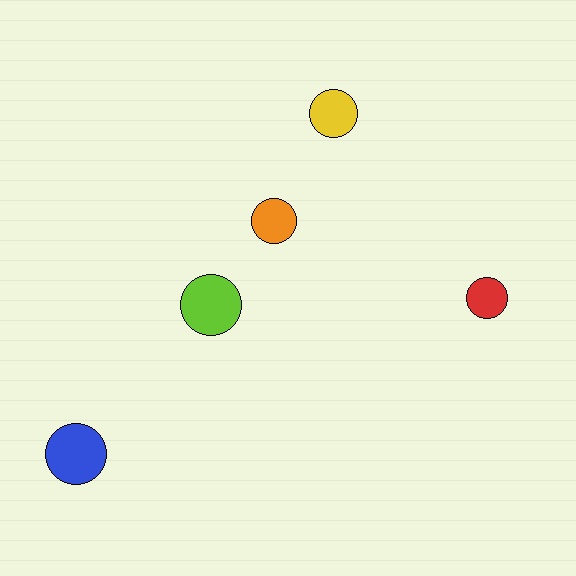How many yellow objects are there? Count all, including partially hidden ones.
There is 1 yellow object.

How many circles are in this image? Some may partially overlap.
There are 5 circles.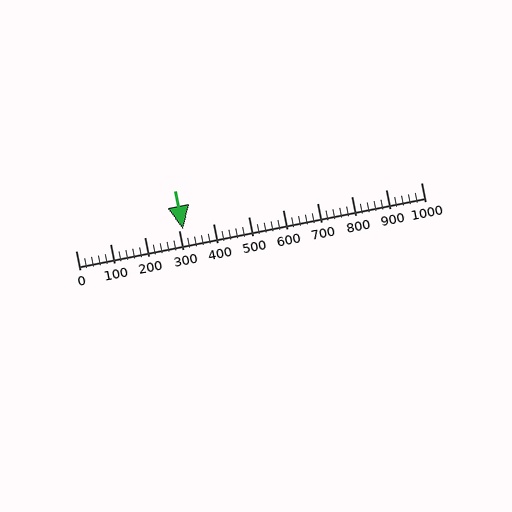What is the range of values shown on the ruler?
The ruler shows values from 0 to 1000.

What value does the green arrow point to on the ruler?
The green arrow points to approximately 311.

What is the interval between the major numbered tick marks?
The major tick marks are spaced 100 units apart.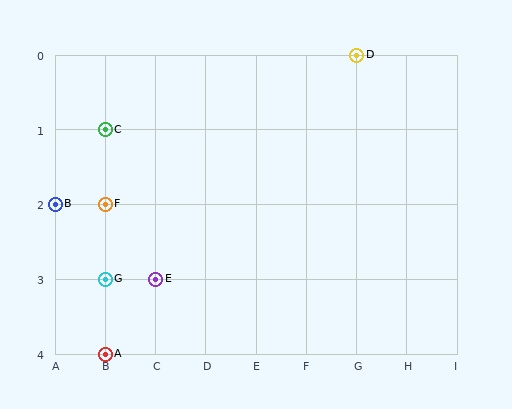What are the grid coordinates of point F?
Point F is at grid coordinates (B, 2).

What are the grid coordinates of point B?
Point B is at grid coordinates (A, 2).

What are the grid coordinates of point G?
Point G is at grid coordinates (B, 3).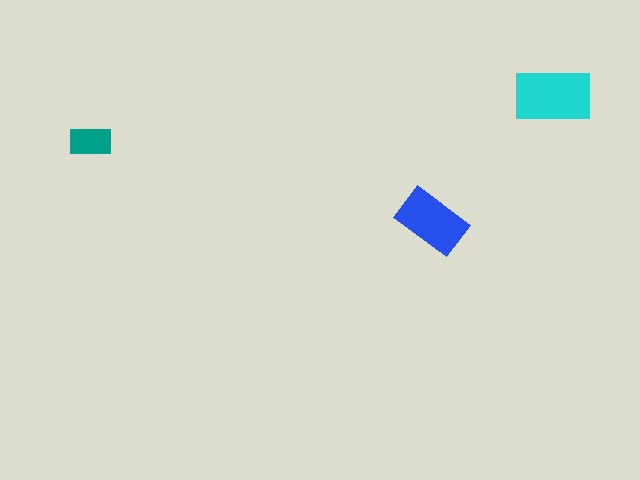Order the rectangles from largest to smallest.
the cyan one, the blue one, the teal one.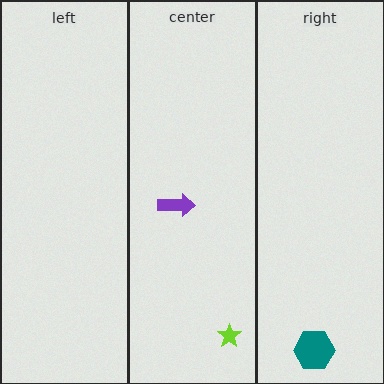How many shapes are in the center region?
2.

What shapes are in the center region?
The lime star, the purple arrow.